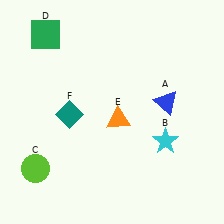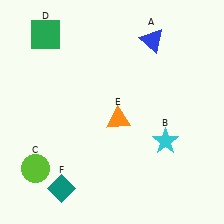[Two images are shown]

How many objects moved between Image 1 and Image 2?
2 objects moved between the two images.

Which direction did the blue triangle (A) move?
The blue triangle (A) moved up.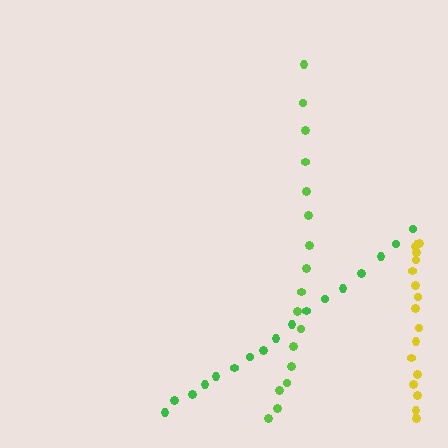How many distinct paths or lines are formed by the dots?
There are 3 distinct paths.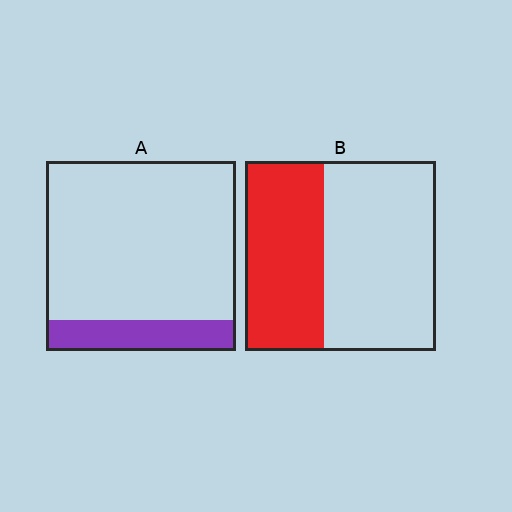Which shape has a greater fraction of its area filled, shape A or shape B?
Shape B.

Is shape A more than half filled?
No.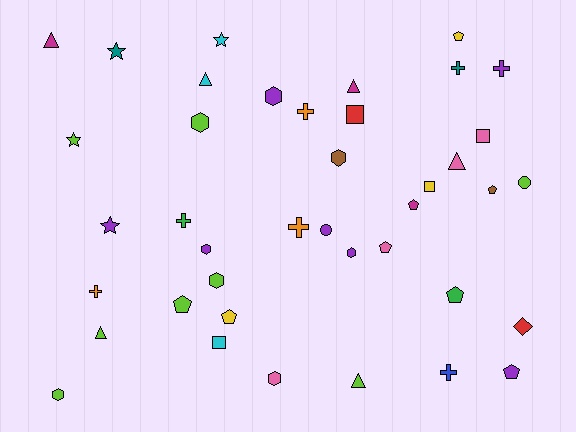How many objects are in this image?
There are 40 objects.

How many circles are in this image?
There are 2 circles.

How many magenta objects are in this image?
There are 3 magenta objects.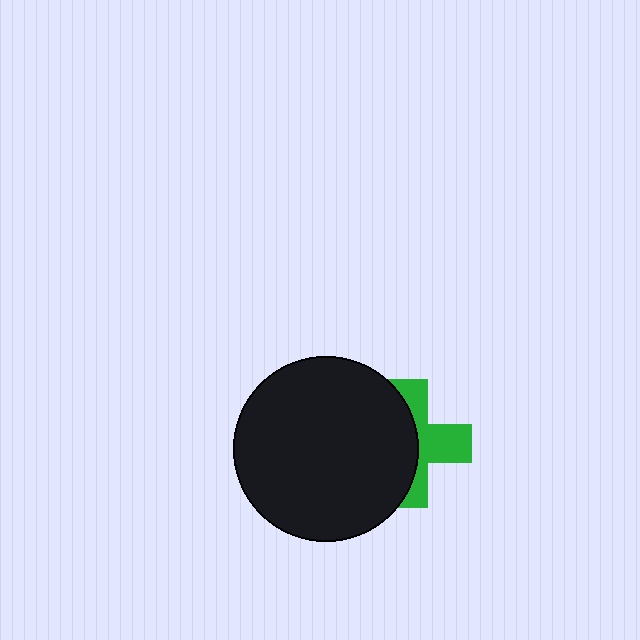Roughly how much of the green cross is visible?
About half of it is visible (roughly 45%).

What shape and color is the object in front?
The object in front is a black circle.